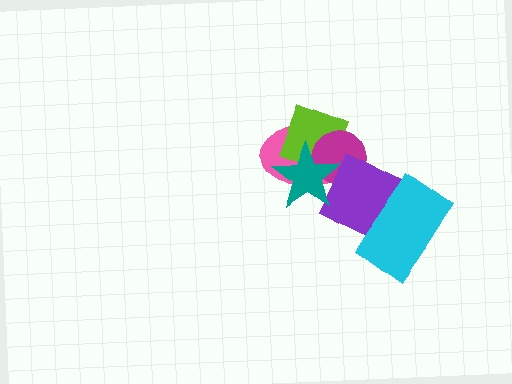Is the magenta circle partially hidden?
Yes, it is partially covered by another shape.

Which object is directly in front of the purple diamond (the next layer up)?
The cyan rectangle is directly in front of the purple diamond.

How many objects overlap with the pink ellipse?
4 objects overlap with the pink ellipse.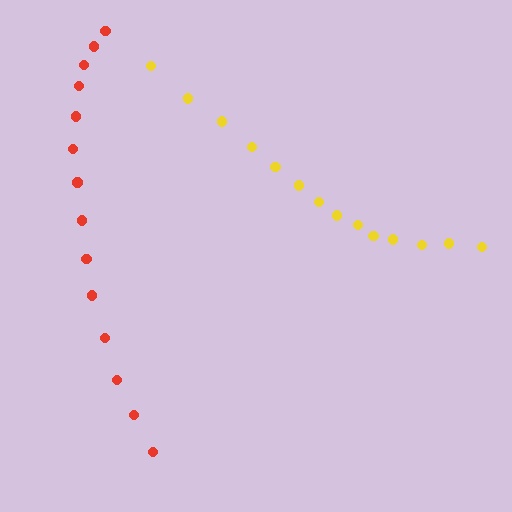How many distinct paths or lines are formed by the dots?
There are 2 distinct paths.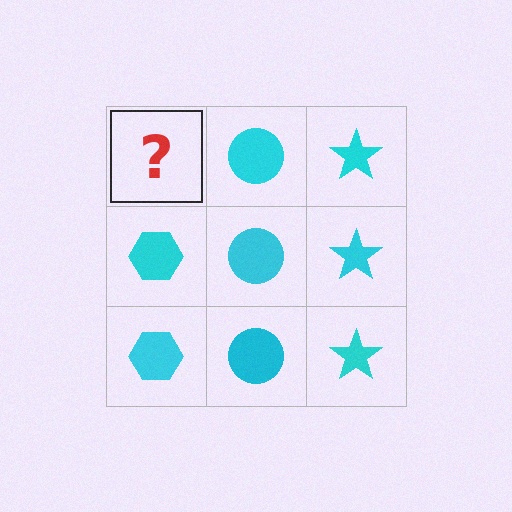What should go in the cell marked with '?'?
The missing cell should contain a cyan hexagon.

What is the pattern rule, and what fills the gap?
The rule is that each column has a consistent shape. The gap should be filled with a cyan hexagon.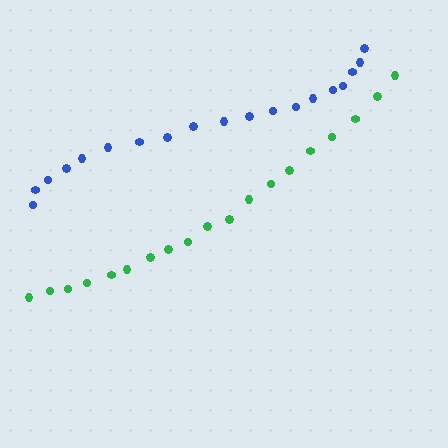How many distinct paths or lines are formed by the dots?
There are 2 distinct paths.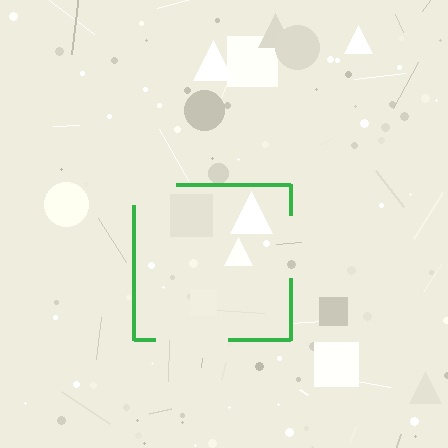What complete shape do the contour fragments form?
The contour fragments form a square.